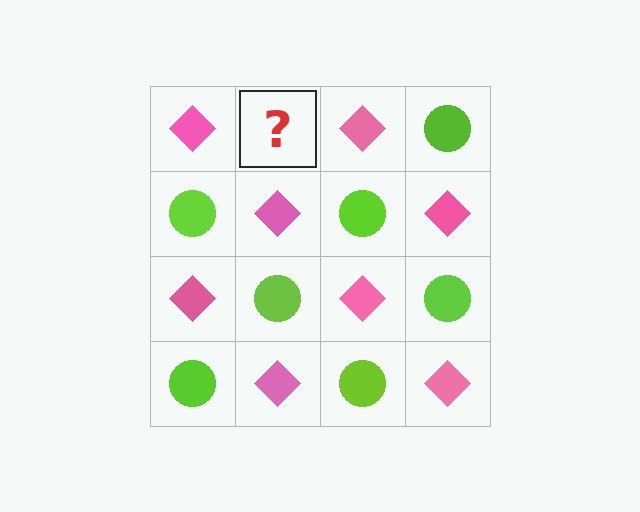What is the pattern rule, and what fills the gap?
The rule is that it alternates pink diamond and lime circle in a checkerboard pattern. The gap should be filled with a lime circle.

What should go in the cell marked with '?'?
The missing cell should contain a lime circle.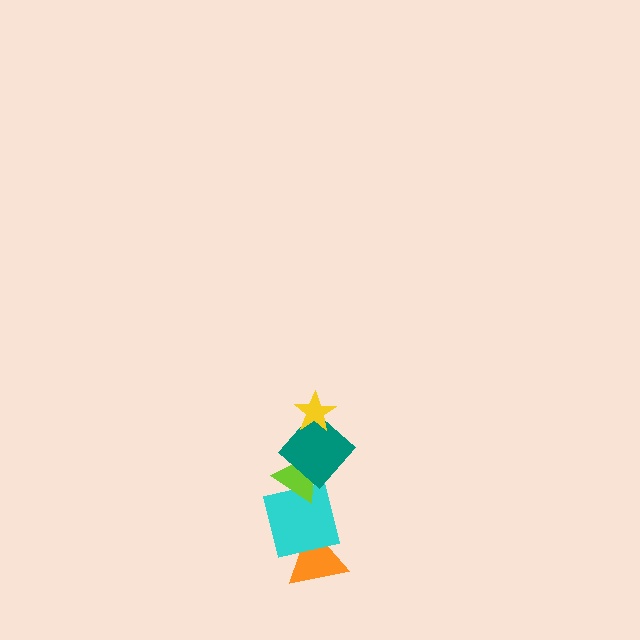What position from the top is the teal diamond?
The teal diamond is 2nd from the top.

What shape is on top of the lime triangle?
The teal diamond is on top of the lime triangle.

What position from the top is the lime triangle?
The lime triangle is 3rd from the top.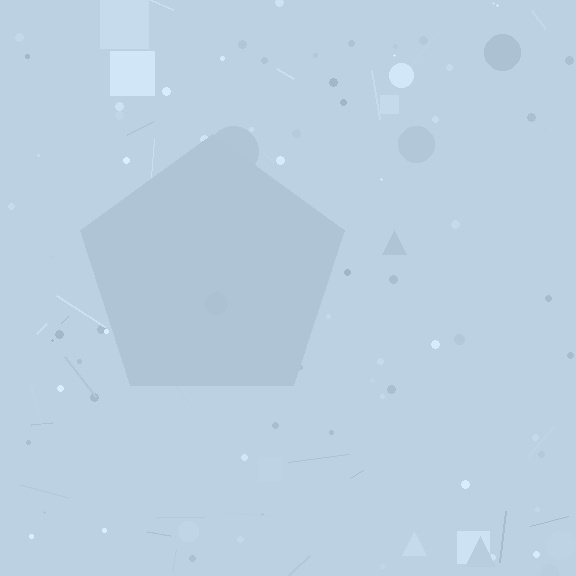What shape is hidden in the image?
A pentagon is hidden in the image.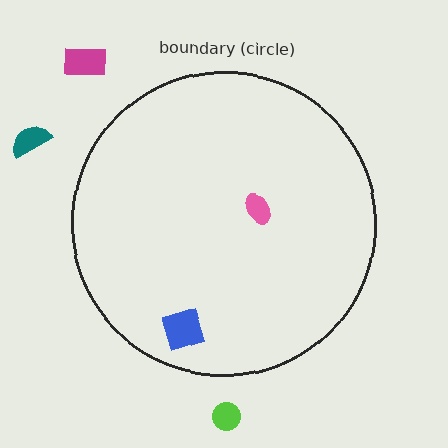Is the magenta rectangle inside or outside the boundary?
Outside.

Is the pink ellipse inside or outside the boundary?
Inside.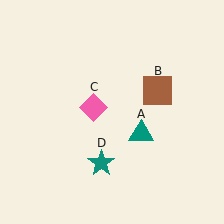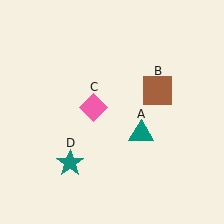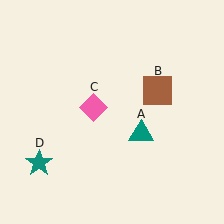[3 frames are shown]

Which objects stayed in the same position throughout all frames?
Teal triangle (object A) and brown square (object B) and pink diamond (object C) remained stationary.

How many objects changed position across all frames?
1 object changed position: teal star (object D).